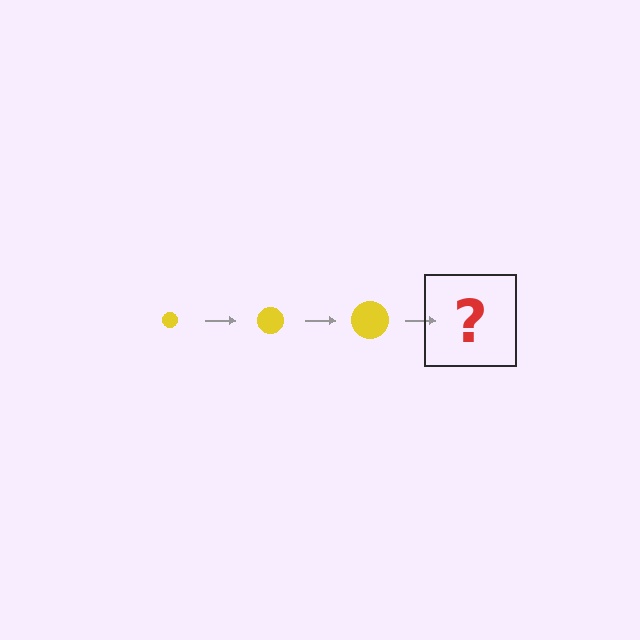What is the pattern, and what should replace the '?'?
The pattern is that the circle gets progressively larger each step. The '?' should be a yellow circle, larger than the previous one.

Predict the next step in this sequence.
The next step is a yellow circle, larger than the previous one.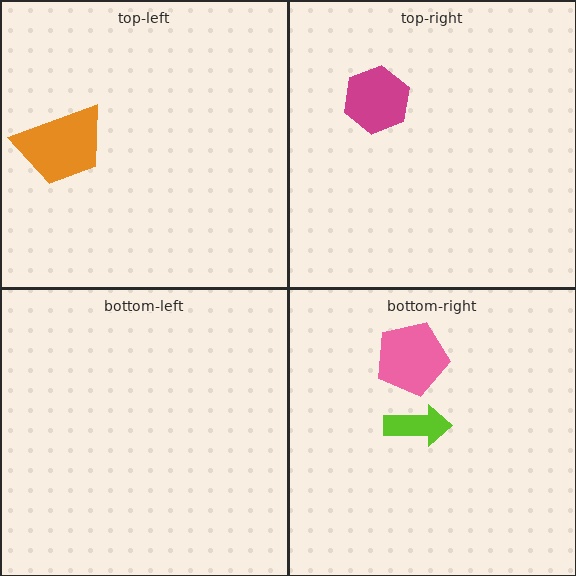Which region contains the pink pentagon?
The bottom-right region.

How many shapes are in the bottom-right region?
2.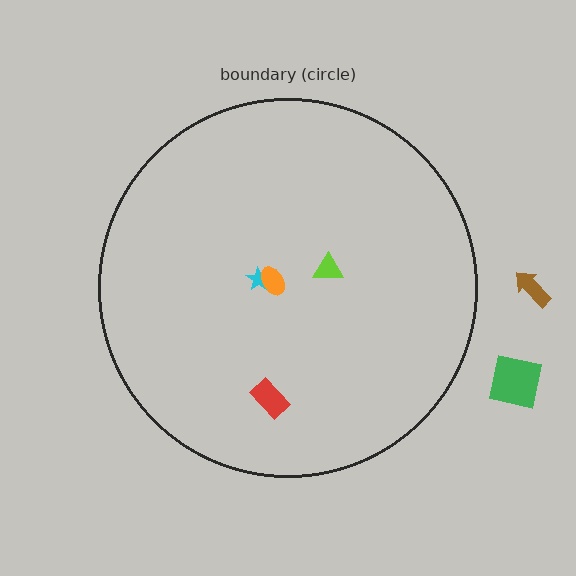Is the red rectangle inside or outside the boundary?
Inside.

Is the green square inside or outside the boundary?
Outside.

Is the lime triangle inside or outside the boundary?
Inside.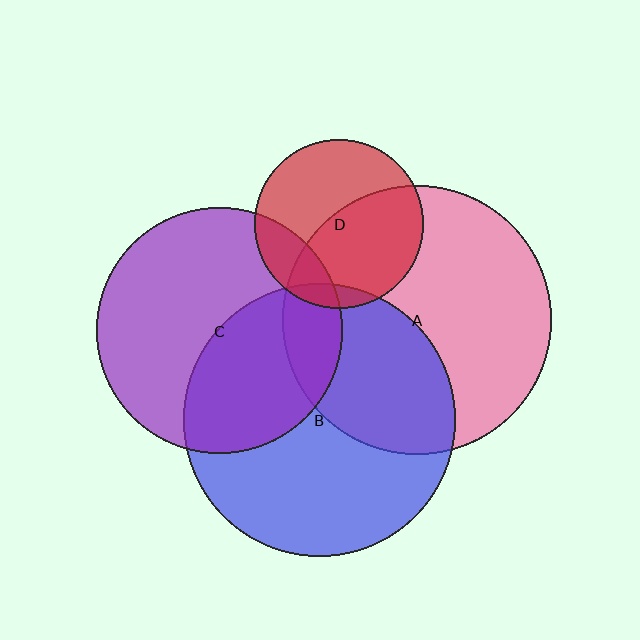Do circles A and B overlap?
Yes.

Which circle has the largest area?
Circle B (blue).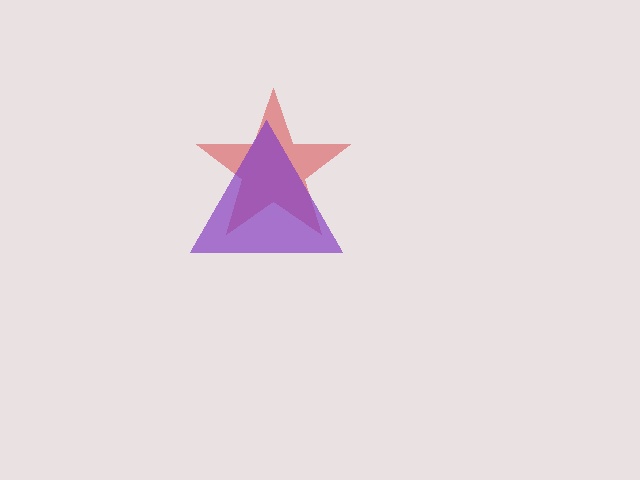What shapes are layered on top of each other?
The layered shapes are: a red star, a purple triangle.